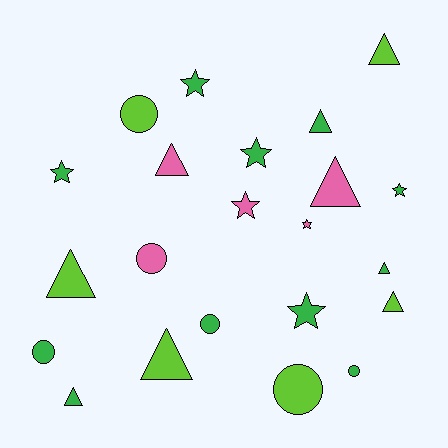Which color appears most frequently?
Green, with 11 objects.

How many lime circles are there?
There are 2 lime circles.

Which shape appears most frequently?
Triangle, with 9 objects.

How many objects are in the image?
There are 22 objects.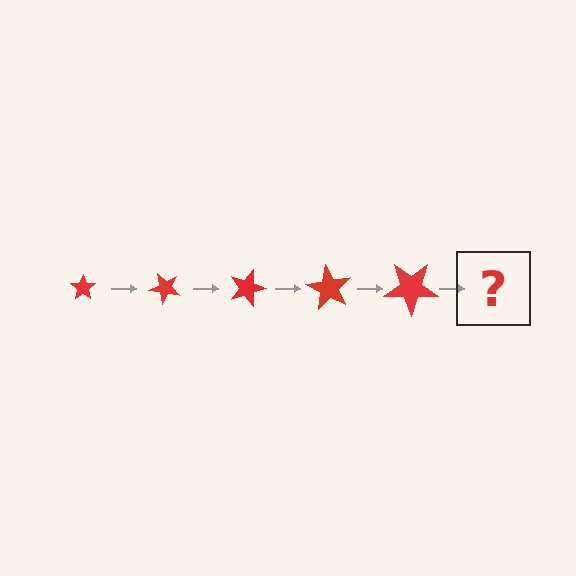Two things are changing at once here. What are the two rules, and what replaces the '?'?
The two rules are that the star grows larger each step and it rotates 45 degrees each step. The '?' should be a star, larger than the previous one and rotated 225 degrees from the start.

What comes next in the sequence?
The next element should be a star, larger than the previous one and rotated 225 degrees from the start.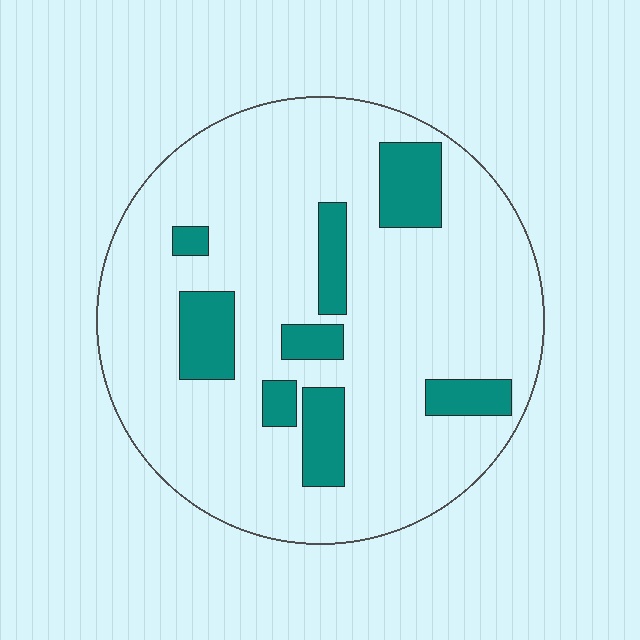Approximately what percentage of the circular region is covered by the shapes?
Approximately 15%.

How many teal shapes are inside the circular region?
8.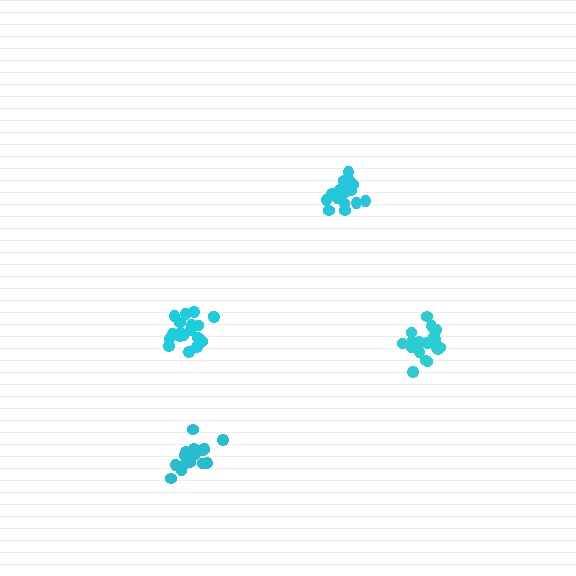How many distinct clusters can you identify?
There are 4 distinct clusters.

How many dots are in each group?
Group 1: 19 dots, Group 2: 16 dots, Group 3: 19 dots, Group 4: 17 dots (71 total).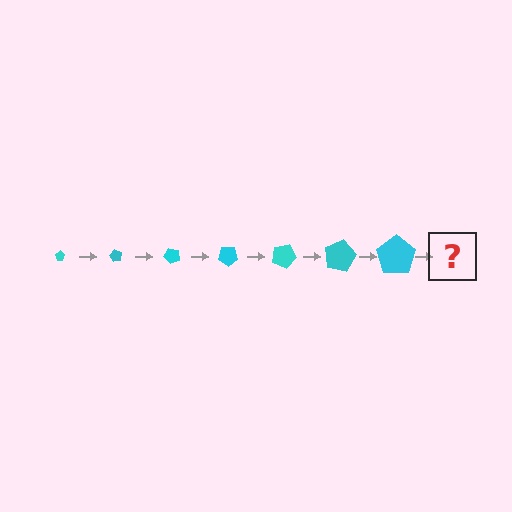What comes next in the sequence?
The next element should be a pentagon, larger than the previous one and rotated 420 degrees from the start.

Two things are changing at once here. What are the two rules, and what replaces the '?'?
The two rules are that the pentagon grows larger each step and it rotates 60 degrees each step. The '?' should be a pentagon, larger than the previous one and rotated 420 degrees from the start.